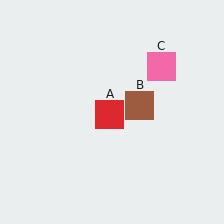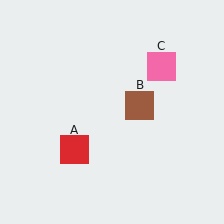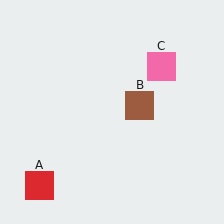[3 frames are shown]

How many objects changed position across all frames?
1 object changed position: red square (object A).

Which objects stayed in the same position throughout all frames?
Brown square (object B) and pink square (object C) remained stationary.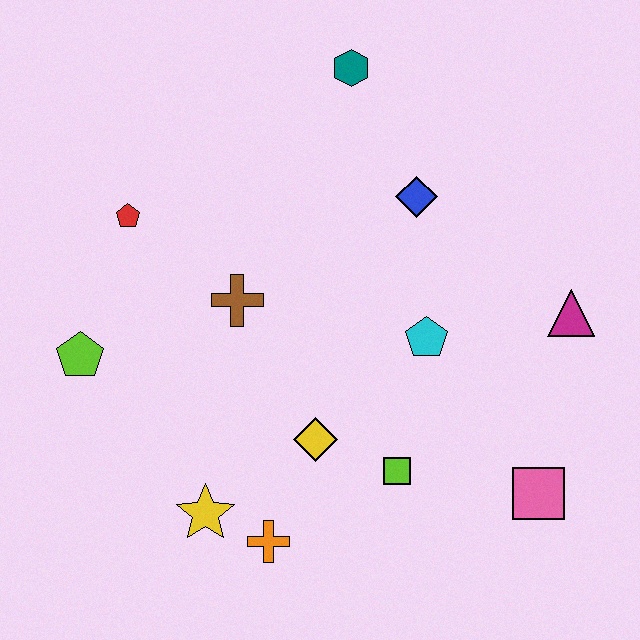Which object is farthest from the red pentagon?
The pink square is farthest from the red pentagon.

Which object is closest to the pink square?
The lime square is closest to the pink square.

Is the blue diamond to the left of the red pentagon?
No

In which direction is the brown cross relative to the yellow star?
The brown cross is above the yellow star.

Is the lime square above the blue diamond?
No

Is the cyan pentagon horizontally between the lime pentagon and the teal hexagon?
No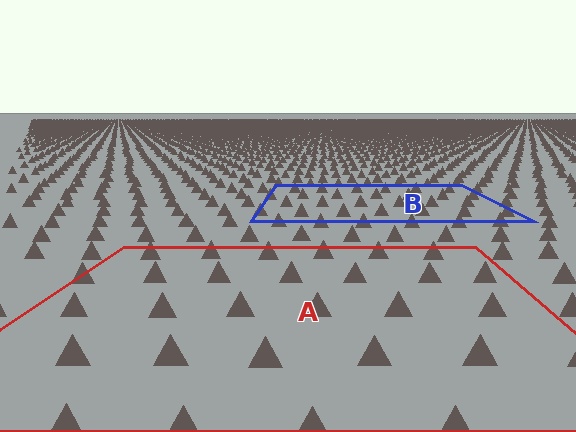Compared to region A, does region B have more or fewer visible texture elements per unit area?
Region B has more texture elements per unit area — they are packed more densely because it is farther away.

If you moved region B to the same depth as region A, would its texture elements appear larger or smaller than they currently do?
They would appear larger. At a closer depth, the same texture elements are projected at a bigger on-screen size.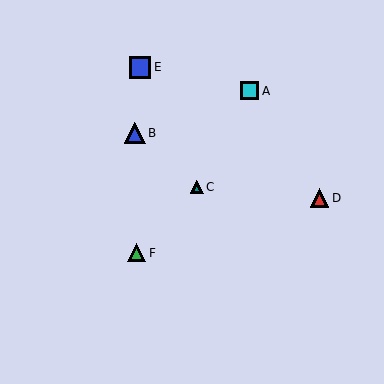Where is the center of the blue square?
The center of the blue square is at (140, 67).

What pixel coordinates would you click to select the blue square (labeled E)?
Click at (140, 67) to select the blue square E.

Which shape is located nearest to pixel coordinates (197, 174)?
The teal triangle (labeled C) at (197, 187) is nearest to that location.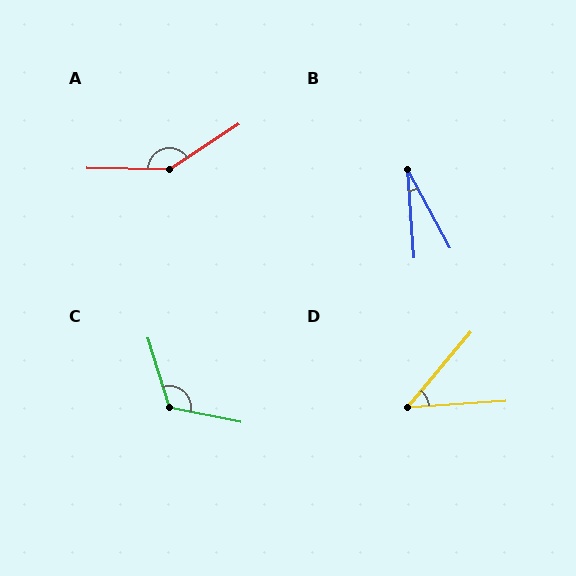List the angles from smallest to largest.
B (24°), D (46°), C (119°), A (145°).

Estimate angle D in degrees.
Approximately 46 degrees.